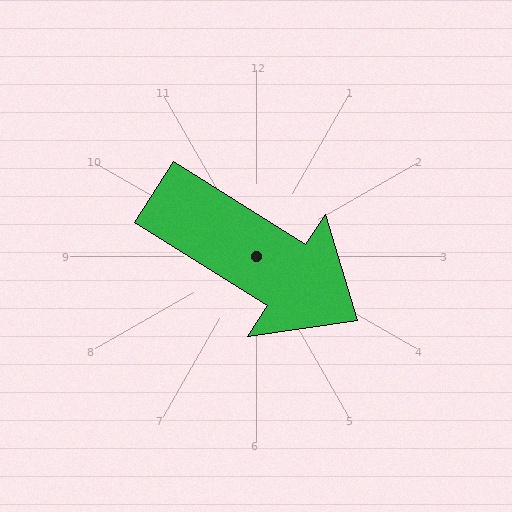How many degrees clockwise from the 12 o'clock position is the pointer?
Approximately 122 degrees.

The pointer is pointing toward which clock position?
Roughly 4 o'clock.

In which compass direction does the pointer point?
Southeast.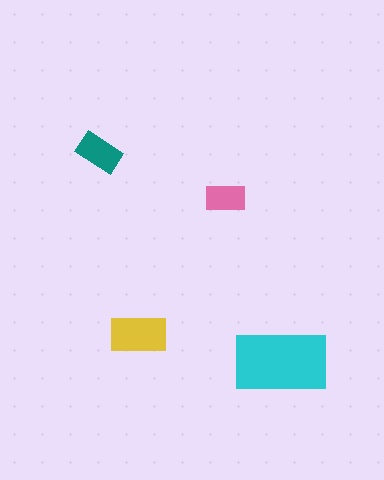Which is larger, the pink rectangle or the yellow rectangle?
The yellow one.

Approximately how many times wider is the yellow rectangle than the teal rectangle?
About 1.5 times wider.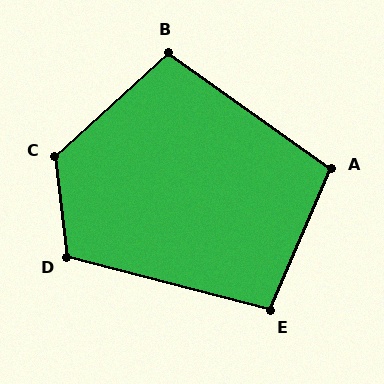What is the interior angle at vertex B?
Approximately 102 degrees (obtuse).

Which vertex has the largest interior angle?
C, at approximately 126 degrees.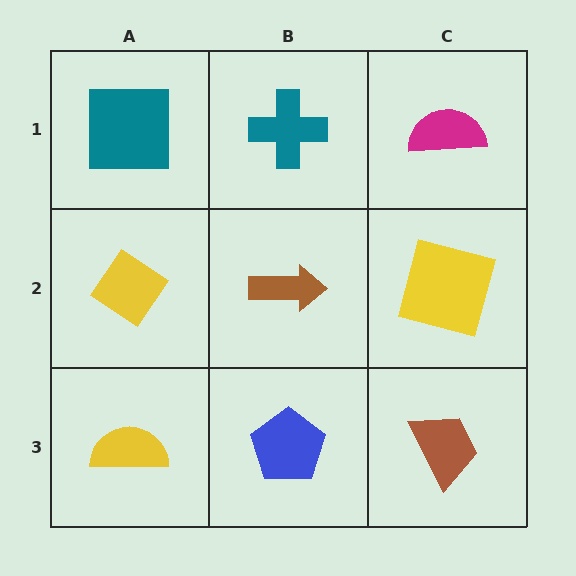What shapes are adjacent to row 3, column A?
A yellow diamond (row 2, column A), a blue pentagon (row 3, column B).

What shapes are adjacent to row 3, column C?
A yellow square (row 2, column C), a blue pentagon (row 3, column B).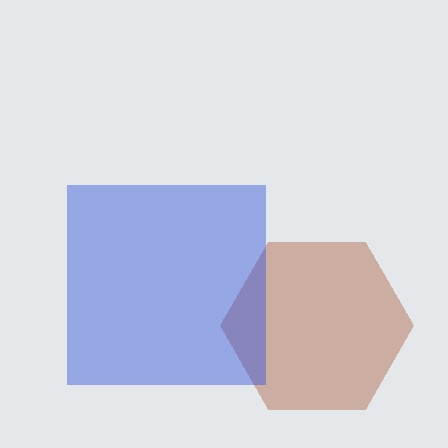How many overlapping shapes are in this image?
There are 2 overlapping shapes in the image.